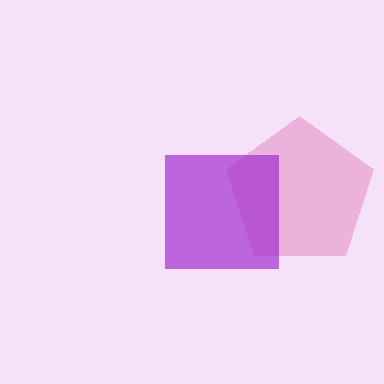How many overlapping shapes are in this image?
There are 2 overlapping shapes in the image.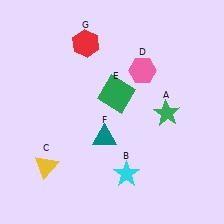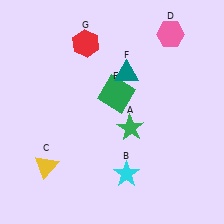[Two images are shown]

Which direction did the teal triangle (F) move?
The teal triangle (F) moved up.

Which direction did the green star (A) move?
The green star (A) moved left.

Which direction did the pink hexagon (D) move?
The pink hexagon (D) moved up.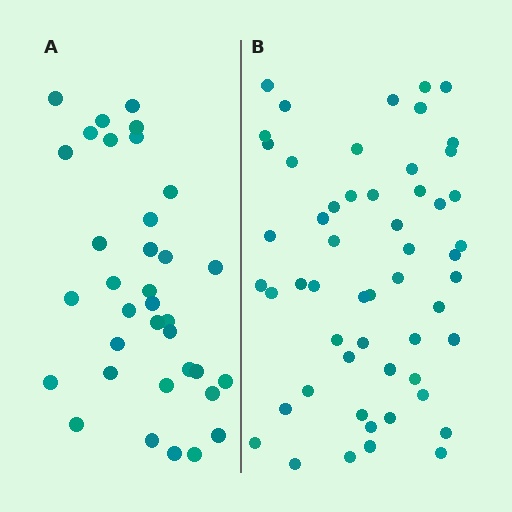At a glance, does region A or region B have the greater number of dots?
Region B (the right region) has more dots.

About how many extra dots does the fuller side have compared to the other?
Region B has approximately 20 more dots than region A.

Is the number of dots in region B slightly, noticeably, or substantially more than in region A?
Region B has substantially more. The ratio is roughly 1.5 to 1.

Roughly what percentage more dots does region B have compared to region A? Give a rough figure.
About 55% more.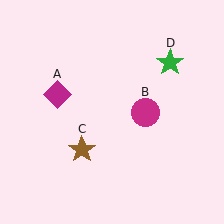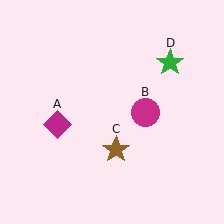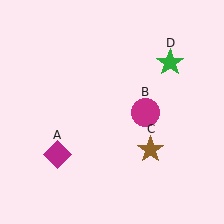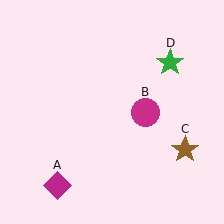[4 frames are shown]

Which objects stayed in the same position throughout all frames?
Magenta circle (object B) and green star (object D) remained stationary.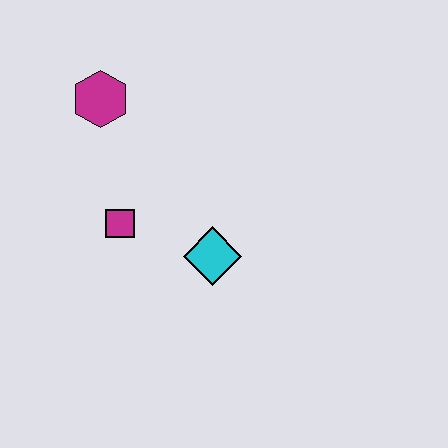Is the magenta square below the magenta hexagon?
Yes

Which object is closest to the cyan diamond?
The magenta square is closest to the cyan diamond.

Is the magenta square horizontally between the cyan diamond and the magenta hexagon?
Yes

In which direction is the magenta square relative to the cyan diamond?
The magenta square is to the left of the cyan diamond.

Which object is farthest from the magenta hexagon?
The cyan diamond is farthest from the magenta hexagon.